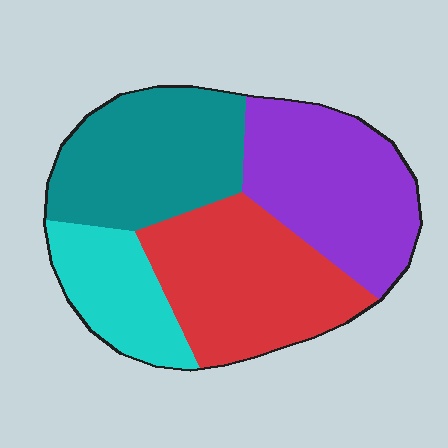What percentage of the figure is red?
Red covers about 30% of the figure.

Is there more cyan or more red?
Red.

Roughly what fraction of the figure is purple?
Purple covers 28% of the figure.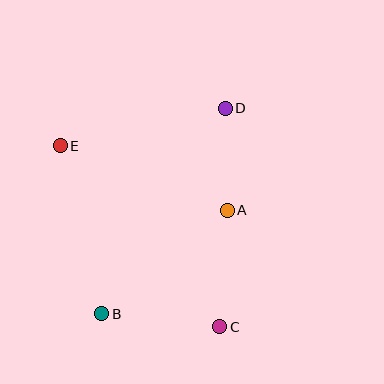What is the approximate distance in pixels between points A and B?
The distance between A and B is approximately 163 pixels.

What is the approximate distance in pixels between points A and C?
The distance between A and C is approximately 117 pixels.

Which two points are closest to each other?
Points A and D are closest to each other.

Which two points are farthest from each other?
Points C and E are farthest from each other.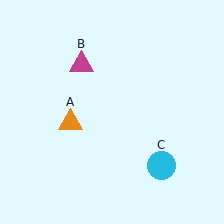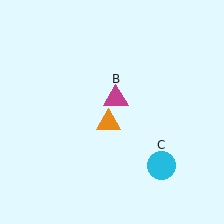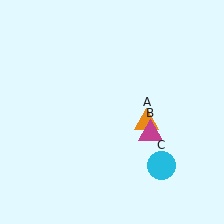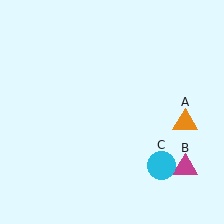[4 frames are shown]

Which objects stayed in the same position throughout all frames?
Cyan circle (object C) remained stationary.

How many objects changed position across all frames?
2 objects changed position: orange triangle (object A), magenta triangle (object B).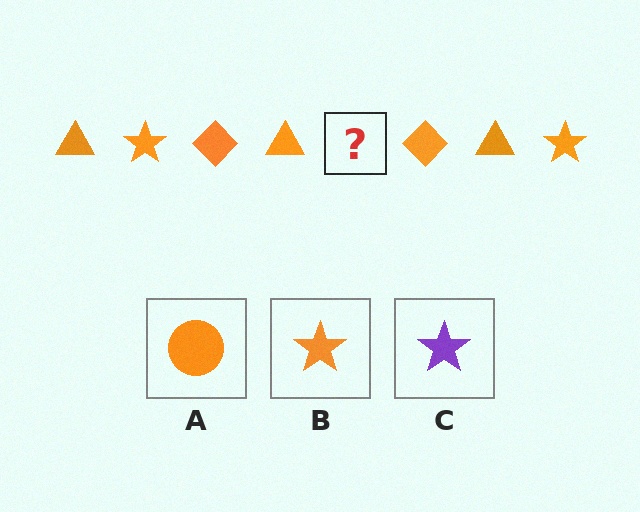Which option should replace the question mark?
Option B.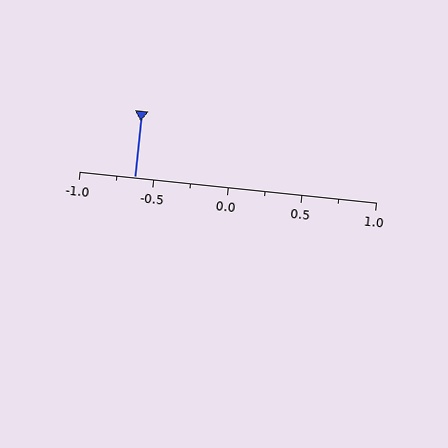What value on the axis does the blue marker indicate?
The marker indicates approximately -0.62.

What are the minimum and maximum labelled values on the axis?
The axis runs from -1.0 to 1.0.